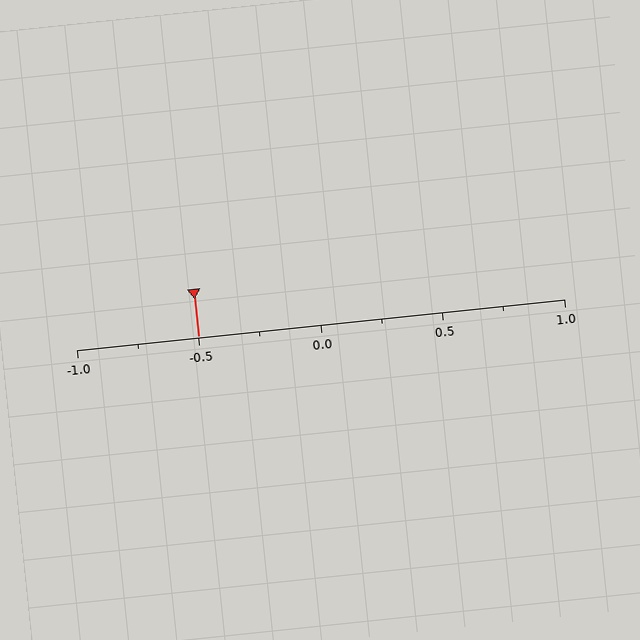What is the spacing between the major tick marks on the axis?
The major ticks are spaced 0.5 apart.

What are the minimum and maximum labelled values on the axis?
The axis runs from -1.0 to 1.0.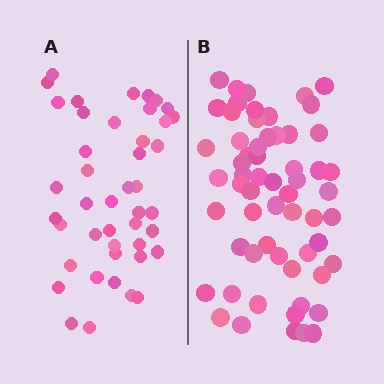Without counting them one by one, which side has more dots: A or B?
Region B (the right region) has more dots.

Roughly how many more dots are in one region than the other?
Region B has approximately 15 more dots than region A.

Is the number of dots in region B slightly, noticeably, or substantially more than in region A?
Region B has noticeably more, but not dramatically so. The ratio is roughly 1.4 to 1.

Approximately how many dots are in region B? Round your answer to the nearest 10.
About 60 dots.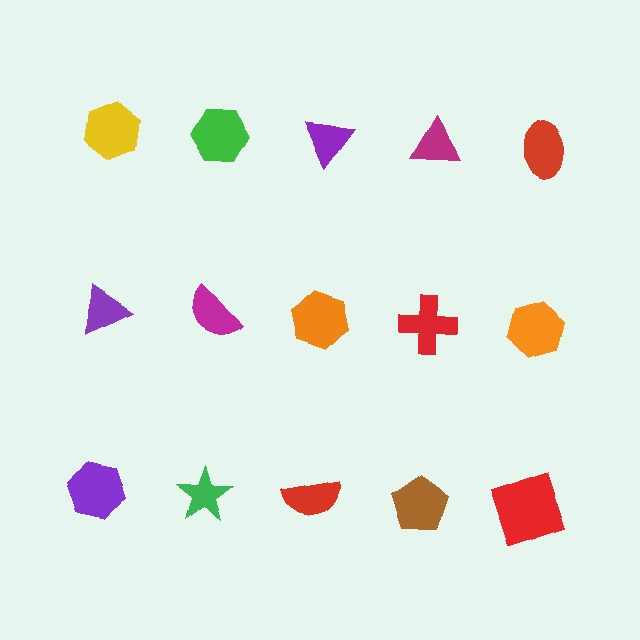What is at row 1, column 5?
A red ellipse.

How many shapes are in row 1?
5 shapes.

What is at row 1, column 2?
A green hexagon.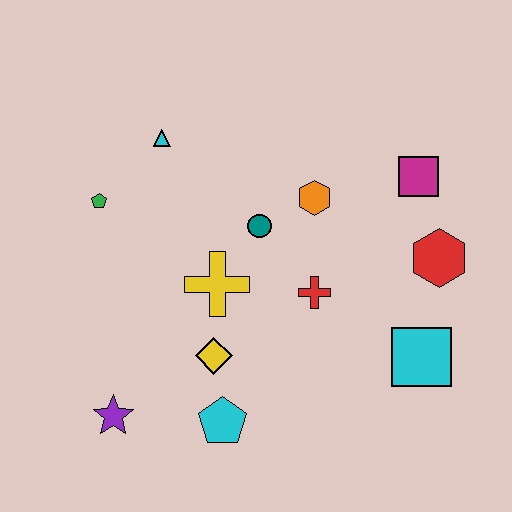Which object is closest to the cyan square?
The red hexagon is closest to the cyan square.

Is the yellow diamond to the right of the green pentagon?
Yes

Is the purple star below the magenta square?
Yes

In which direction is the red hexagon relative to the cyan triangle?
The red hexagon is to the right of the cyan triangle.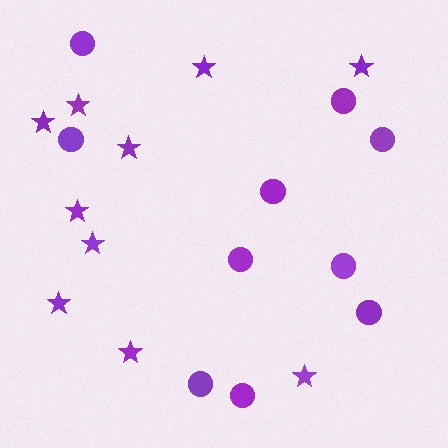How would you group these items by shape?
There are 2 groups: one group of stars (10) and one group of circles (10).